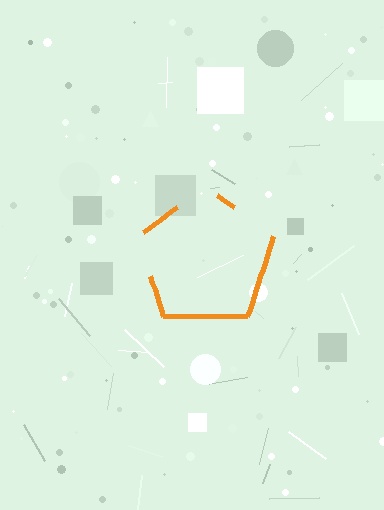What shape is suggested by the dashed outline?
The dashed outline suggests a pentagon.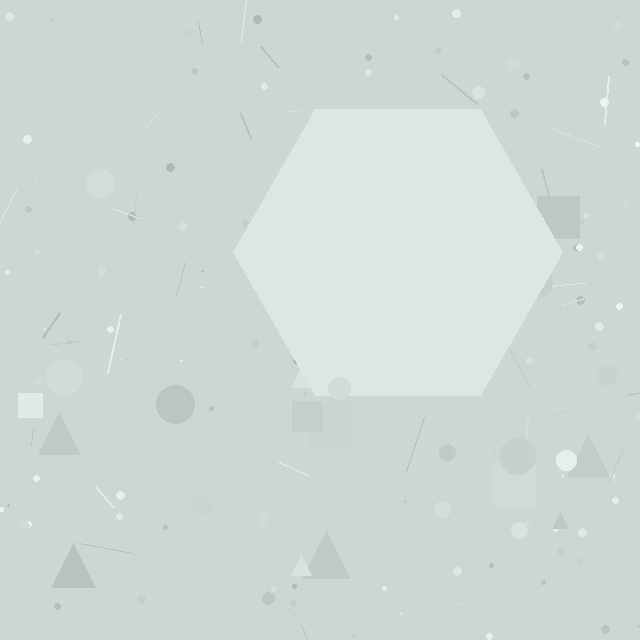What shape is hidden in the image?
A hexagon is hidden in the image.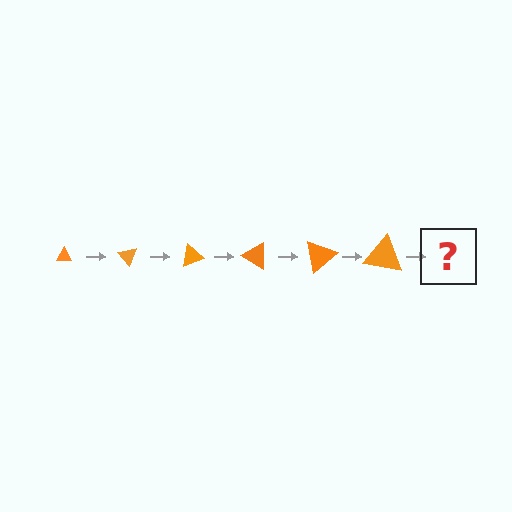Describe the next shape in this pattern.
It should be a triangle, larger than the previous one and rotated 300 degrees from the start.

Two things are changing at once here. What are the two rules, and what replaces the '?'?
The two rules are that the triangle grows larger each step and it rotates 50 degrees each step. The '?' should be a triangle, larger than the previous one and rotated 300 degrees from the start.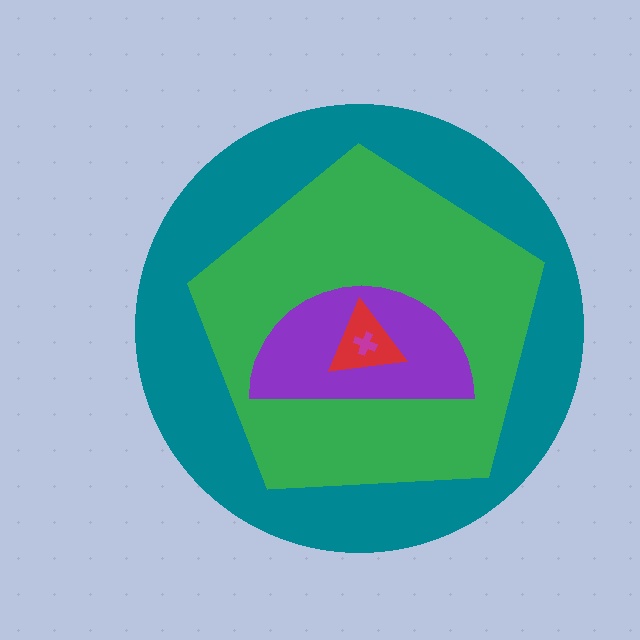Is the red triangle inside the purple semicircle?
Yes.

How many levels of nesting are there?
5.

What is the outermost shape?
The teal circle.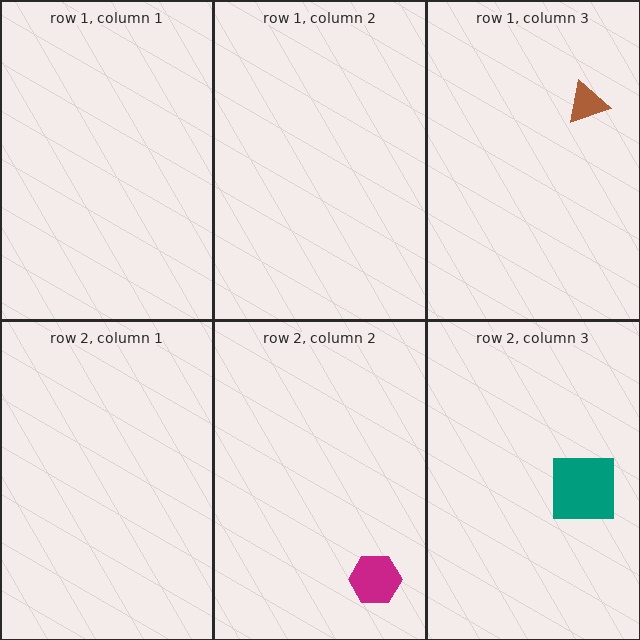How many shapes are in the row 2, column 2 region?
1.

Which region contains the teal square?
The row 2, column 3 region.